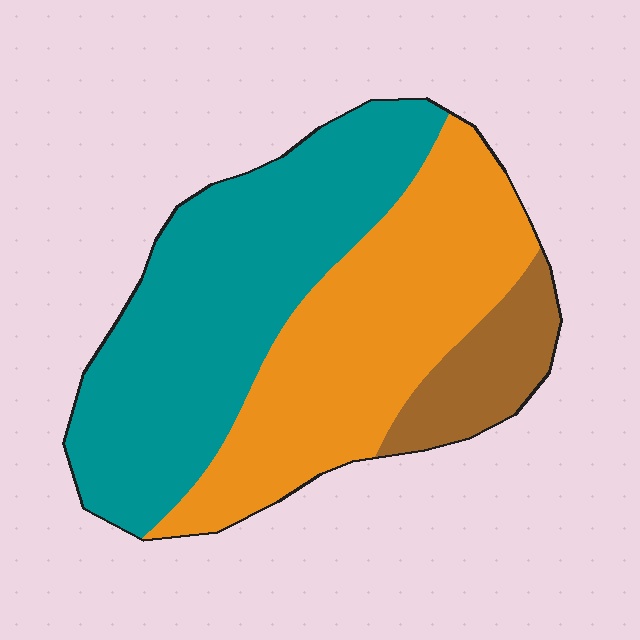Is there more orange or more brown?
Orange.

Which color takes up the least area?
Brown, at roughly 10%.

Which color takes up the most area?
Teal, at roughly 45%.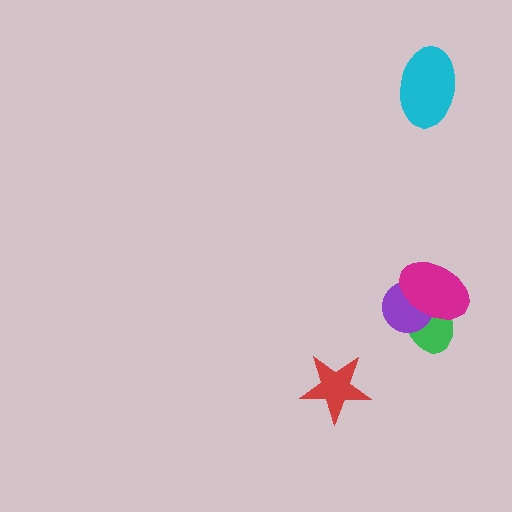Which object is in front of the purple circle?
The magenta ellipse is in front of the purple circle.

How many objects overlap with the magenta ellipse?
2 objects overlap with the magenta ellipse.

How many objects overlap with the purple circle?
2 objects overlap with the purple circle.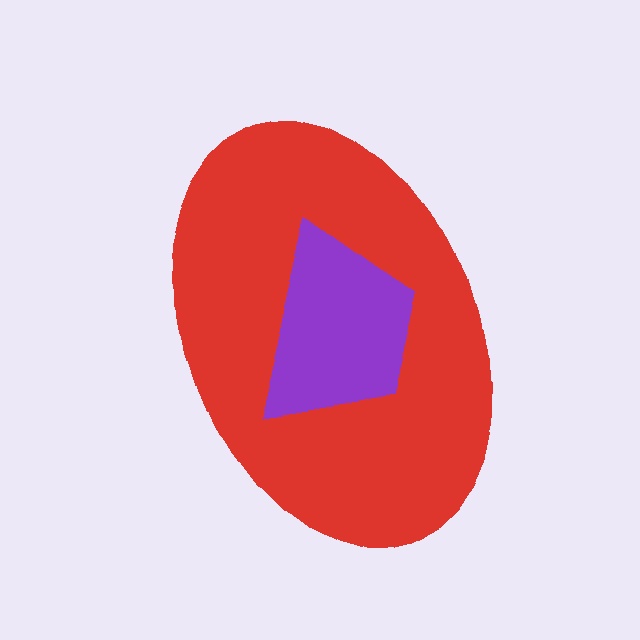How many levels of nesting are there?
2.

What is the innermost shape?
The purple trapezoid.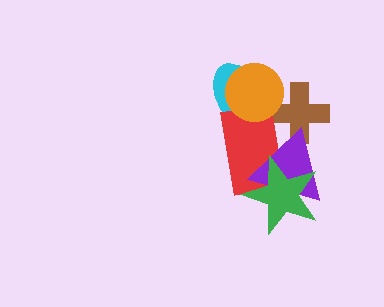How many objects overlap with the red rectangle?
5 objects overlap with the red rectangle.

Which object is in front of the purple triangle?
The green star is in front of the purple triangle.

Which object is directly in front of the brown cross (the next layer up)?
The red rectangle is directly in front of the brown cross.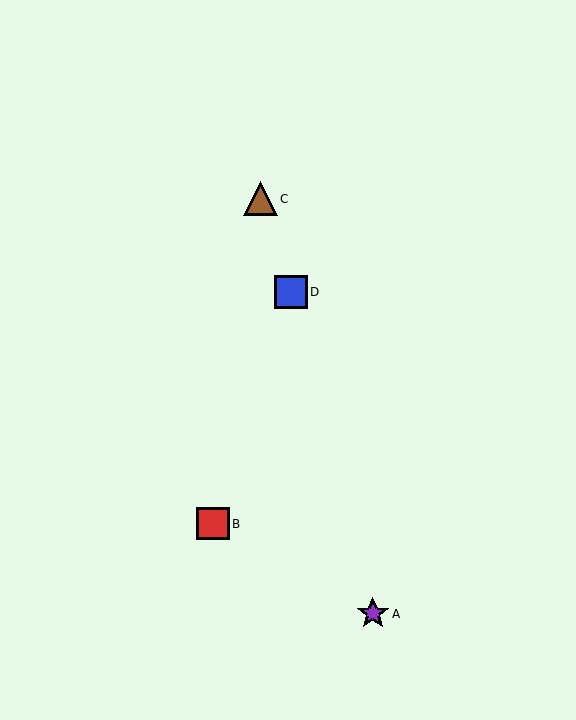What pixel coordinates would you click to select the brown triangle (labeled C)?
Click at (260, 199) to select the brown triangle C.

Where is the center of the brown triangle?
The center of the brown triangle is at (260, 199).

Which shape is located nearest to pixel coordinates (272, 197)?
The brown triangle (labeled C) at (260, 199) is nearest to that location.